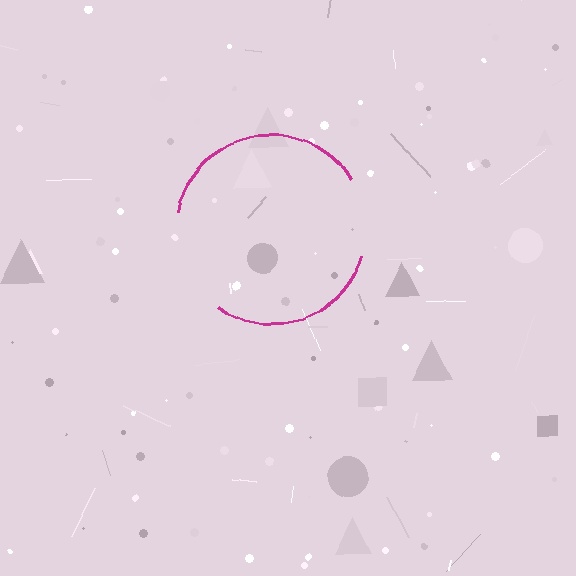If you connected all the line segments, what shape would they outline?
They would outline a circle.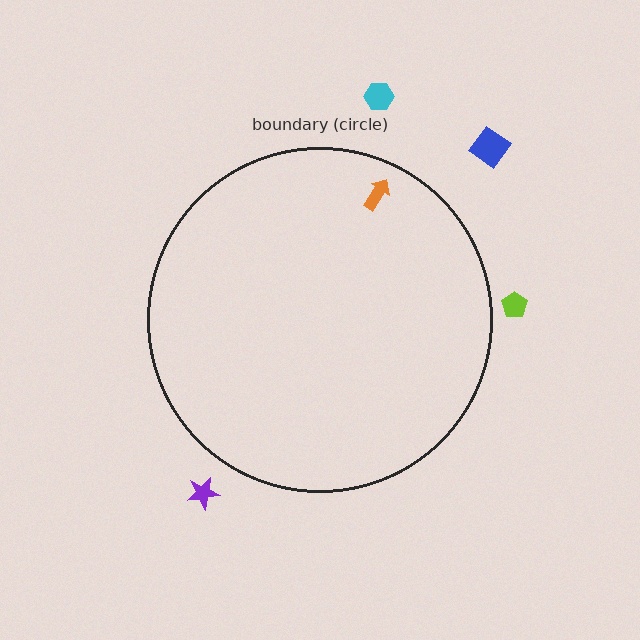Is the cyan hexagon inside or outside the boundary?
Outside.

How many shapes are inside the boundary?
1 inside, 4 outside.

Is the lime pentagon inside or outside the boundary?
Outside.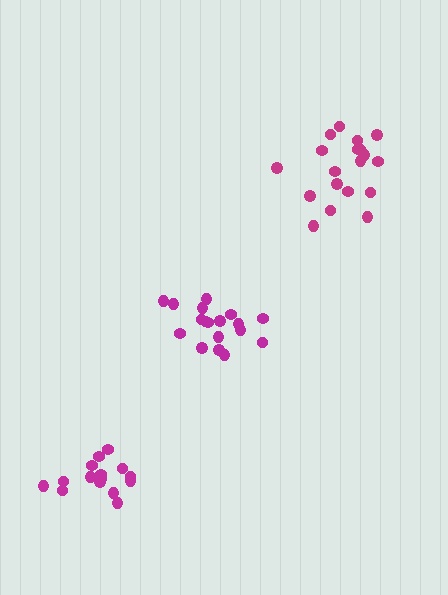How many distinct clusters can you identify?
There are 3 distinct clusters.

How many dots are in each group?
Group 1: 15 dots, Group 2: 19 dots, Group 3: 18 dots (52 total).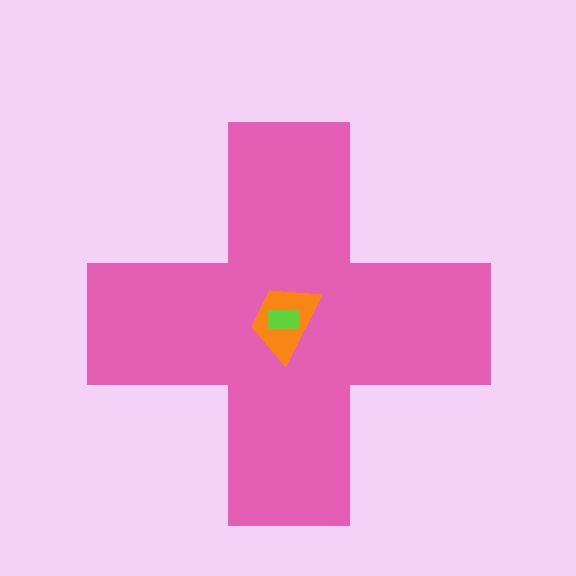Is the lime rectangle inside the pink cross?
Yes.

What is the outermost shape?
The pink cross.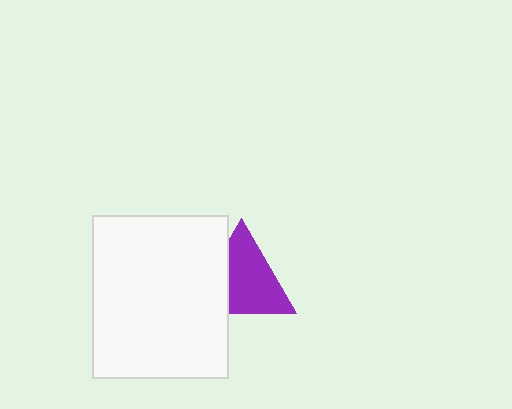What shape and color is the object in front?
The object in front is a white rectangle.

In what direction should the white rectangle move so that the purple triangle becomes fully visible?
The white rectangle should move left. That is the shortest direction to clear the overlap and leave the purple triangle fully visible.